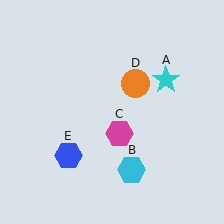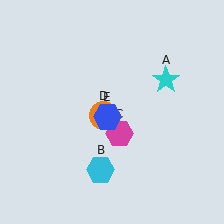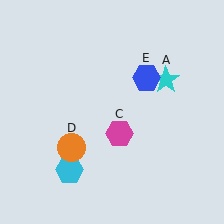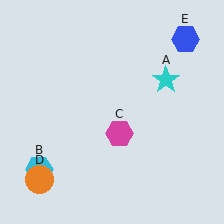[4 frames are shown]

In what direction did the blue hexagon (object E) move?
The blue hexagon (object E) moved up and to the right.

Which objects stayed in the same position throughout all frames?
Cyan star (object A) and magenta hexagon (object C) remained stationary.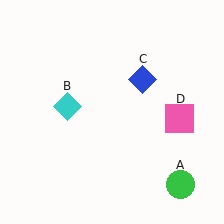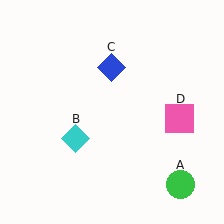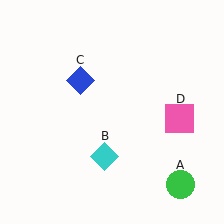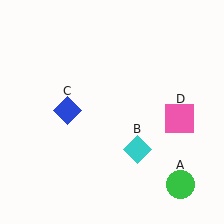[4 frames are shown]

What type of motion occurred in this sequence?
The cyan diamond (object B), blue diamond (object C) rotated counterclockwise around the center of the scene.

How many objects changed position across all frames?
2 objects changed position: cyan diamond (object B), blue diamond (object C).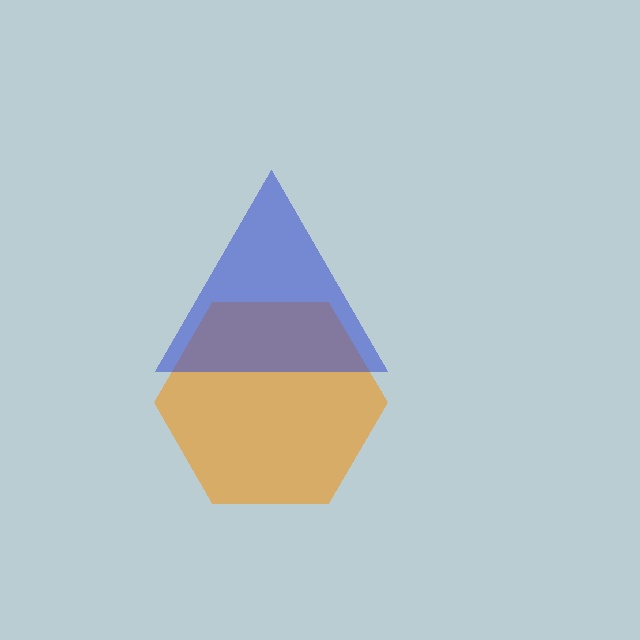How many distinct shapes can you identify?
There are 2 distinct shapes: an orange hexagon, a blue triangle.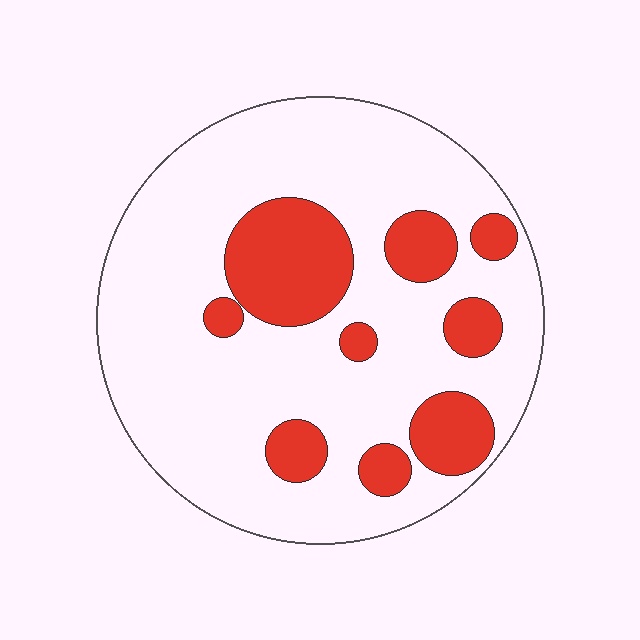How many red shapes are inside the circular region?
9.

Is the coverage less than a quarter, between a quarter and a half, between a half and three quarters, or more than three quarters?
Less than a quarter.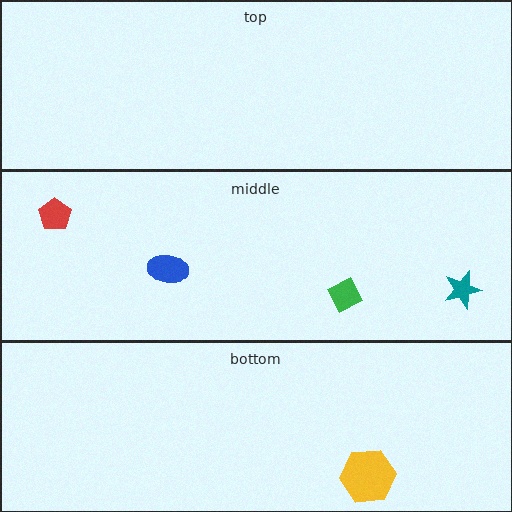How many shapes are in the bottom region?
1.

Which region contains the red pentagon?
The middle region.